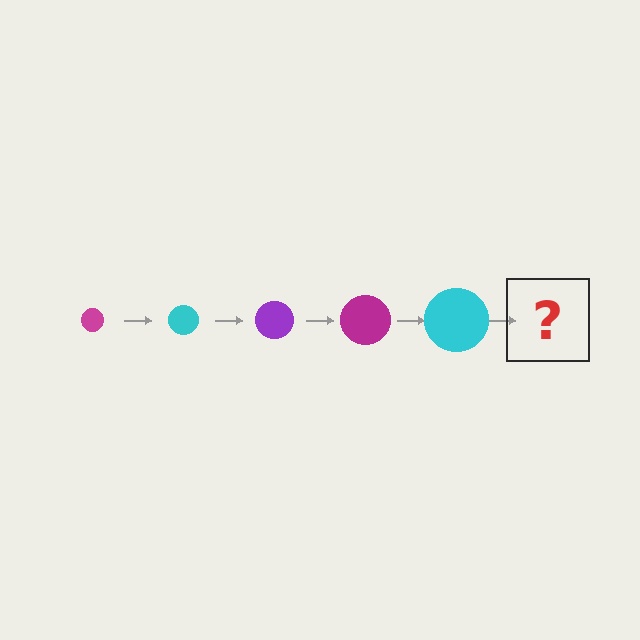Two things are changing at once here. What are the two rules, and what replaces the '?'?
The two rules are that the circle grows larger each step and the color cycles through magenta, cyan, and purple. The '?' should be a purple circle, larger than the previous one.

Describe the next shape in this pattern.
It should be a purple circle, larger than the previous one.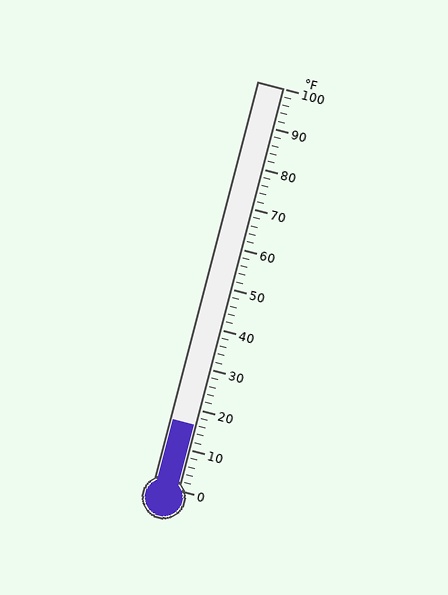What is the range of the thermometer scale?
The thermometer scale ranges from 0°F to 100°F.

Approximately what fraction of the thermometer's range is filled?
The thermometer is filled to approximately 15% of its range.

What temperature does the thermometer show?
The thermometer shows approximately 16°F.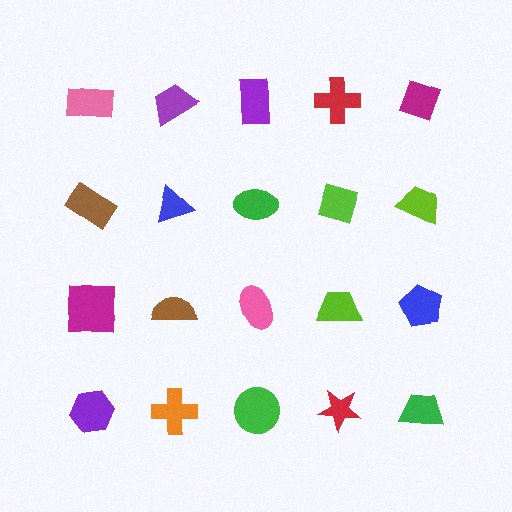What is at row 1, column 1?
A pink rectangle.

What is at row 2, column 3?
A green ellipse.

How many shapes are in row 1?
5 shapes.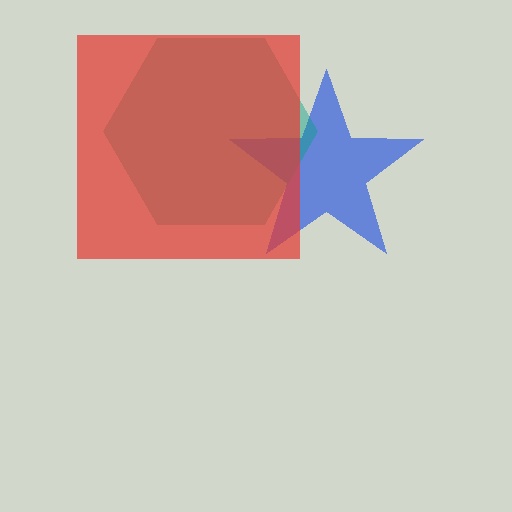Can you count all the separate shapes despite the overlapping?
Yes, there are 3 separate shapes.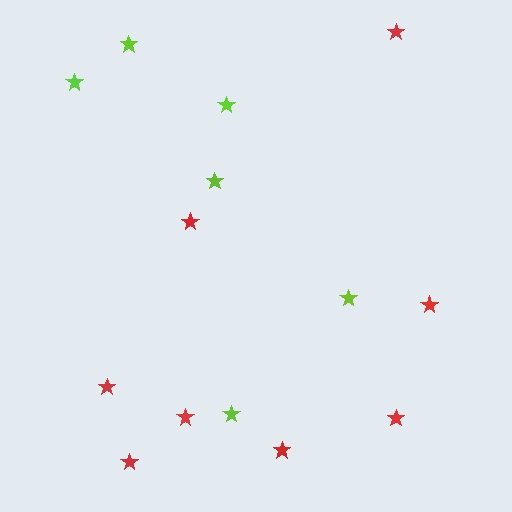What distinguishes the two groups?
There are 2 groups: one group of lime stars (6) and one group of red stars (8).